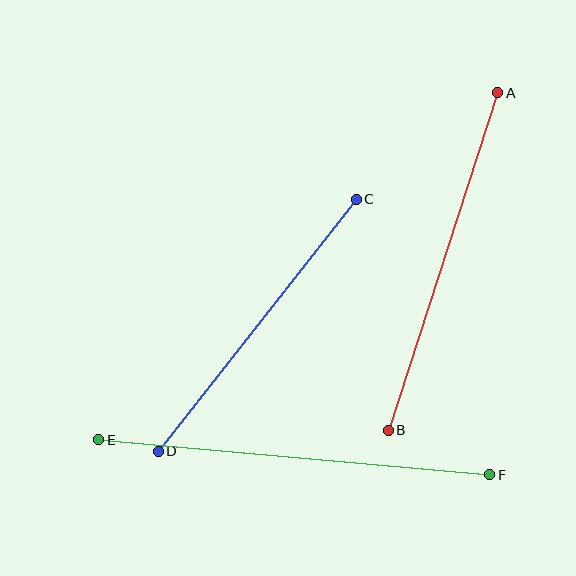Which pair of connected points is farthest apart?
Points E and F are farthest apart.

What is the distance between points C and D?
The distance is approximately 320 pixels.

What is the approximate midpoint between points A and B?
The midpoint is at approximately (443, 262) pixels.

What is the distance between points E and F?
The distance is approximately 393 pixels.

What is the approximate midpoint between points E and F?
The midpoint is at approximately (294, 457) pixels.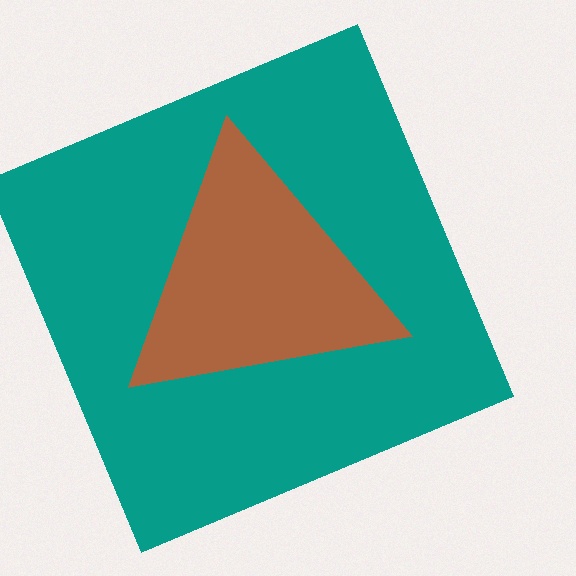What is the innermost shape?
The brown triangle.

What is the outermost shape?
The teal square.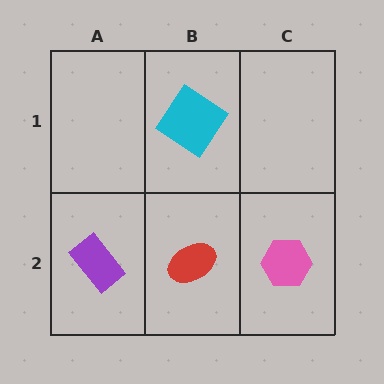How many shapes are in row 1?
1 shape.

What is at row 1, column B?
A cyan diamond.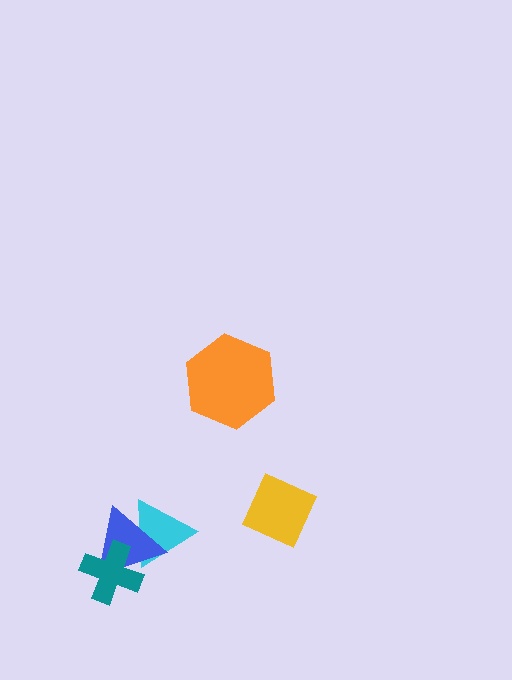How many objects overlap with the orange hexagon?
0 objects overlap with the orange hexagon.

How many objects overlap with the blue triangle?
2 objects overlap with the blue triangle.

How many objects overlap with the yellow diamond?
0 objects overlap with the yellow diamond.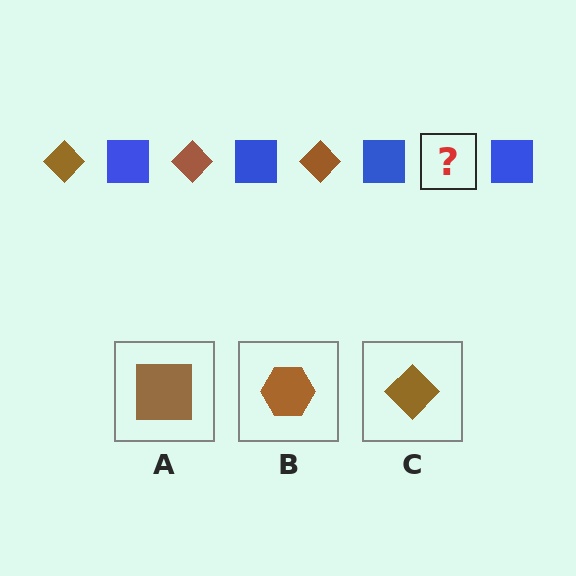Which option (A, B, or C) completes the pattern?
C.